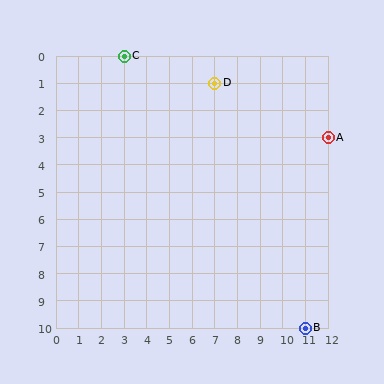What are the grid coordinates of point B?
Point B is at grid coordinates (11, 10).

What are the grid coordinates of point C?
Point C is at grid coordinates (3, 0).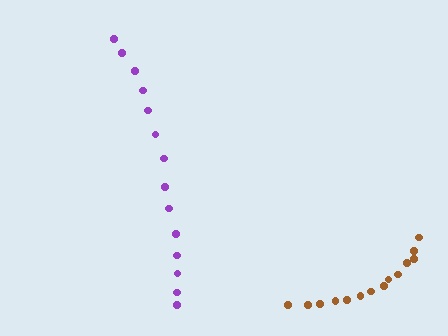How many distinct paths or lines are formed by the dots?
There are 2 distinct paths.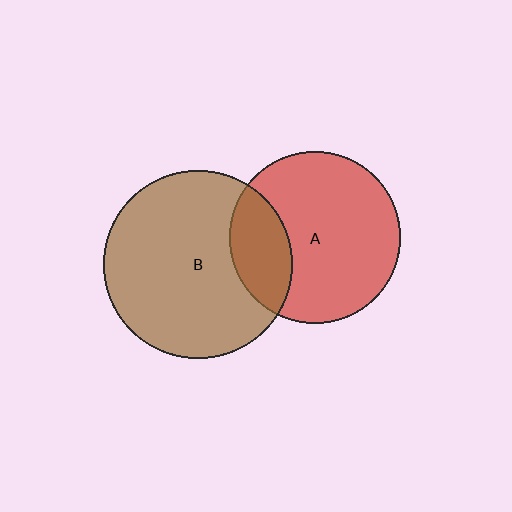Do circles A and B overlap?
Yes.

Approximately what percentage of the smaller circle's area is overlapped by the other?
Approximately 25%.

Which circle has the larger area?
Circle B (brown).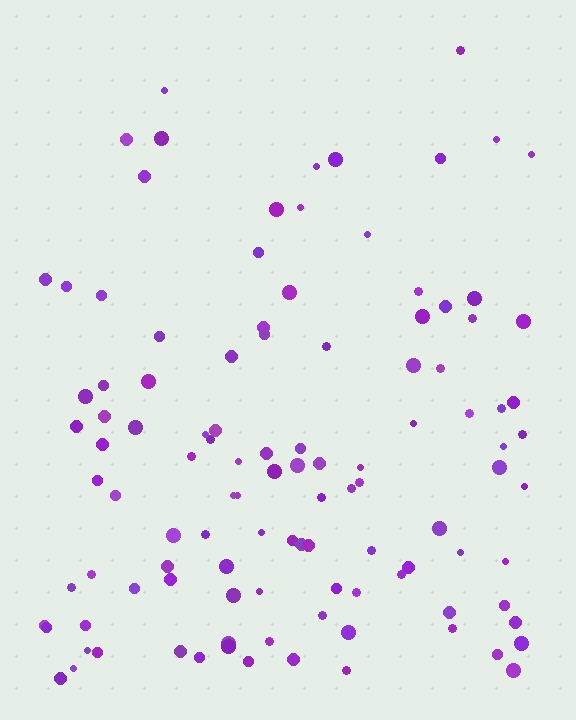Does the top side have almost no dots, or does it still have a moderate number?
Still a moderate number, just noticeably fewer than the bottom.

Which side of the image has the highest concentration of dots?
The bottom.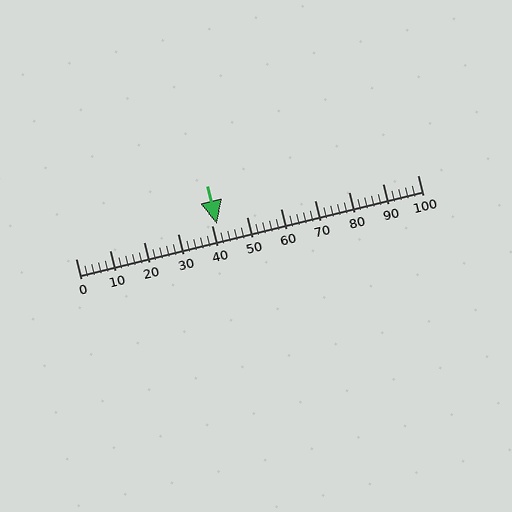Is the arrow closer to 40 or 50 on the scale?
The arrow is closer to 40.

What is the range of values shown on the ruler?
The ruler shows values from 0 to 100.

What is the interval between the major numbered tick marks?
The major tick marks are spaced 10 units apart.